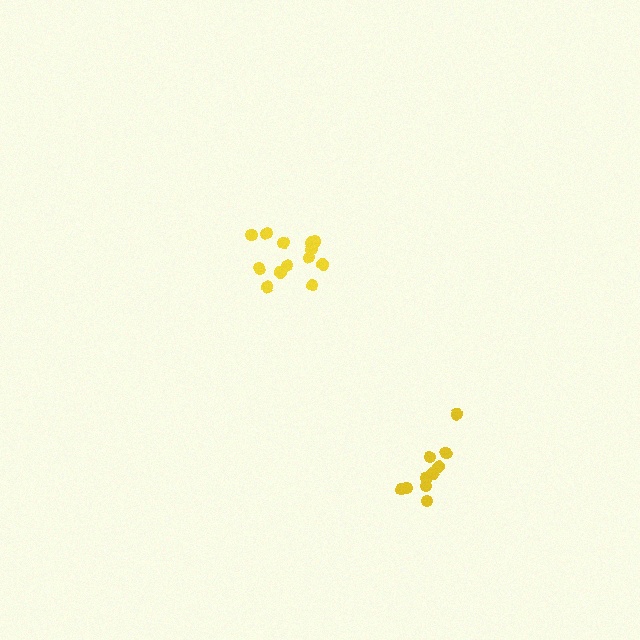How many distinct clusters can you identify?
There are 2 distinct clusters.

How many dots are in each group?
Group 1: 13 dots, Group 2: 10 dots (23 total).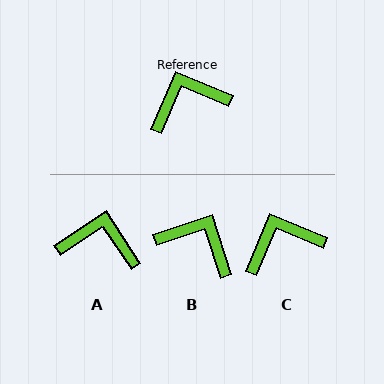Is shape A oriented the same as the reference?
No, it is off by about 33 degrees.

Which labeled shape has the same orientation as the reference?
C.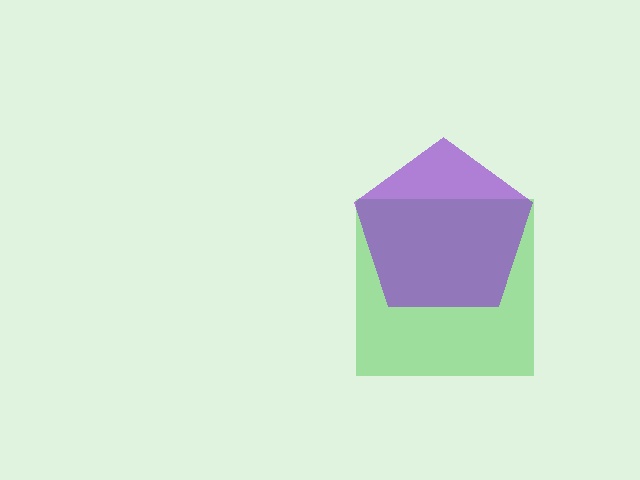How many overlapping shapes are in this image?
There are 2 overlapping shapes in the image.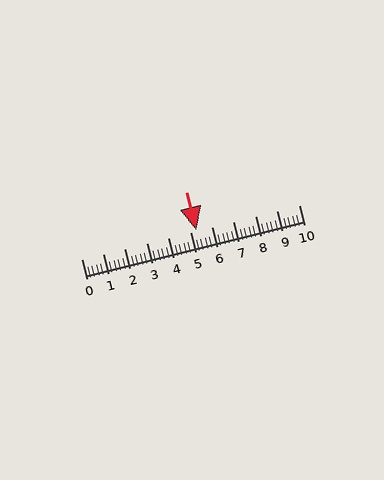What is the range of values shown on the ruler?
The ruler shows values from 0 to 10.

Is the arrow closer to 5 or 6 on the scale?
The arrow is closer to 5.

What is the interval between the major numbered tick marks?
The major tick marks are spaced 1 units apart.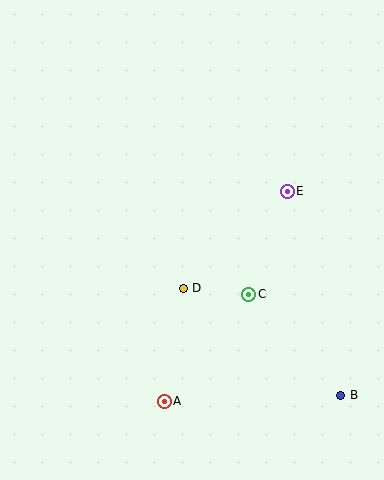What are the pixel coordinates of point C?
Point C is at (249, 294).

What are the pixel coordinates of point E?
Point E is at (287, 191).